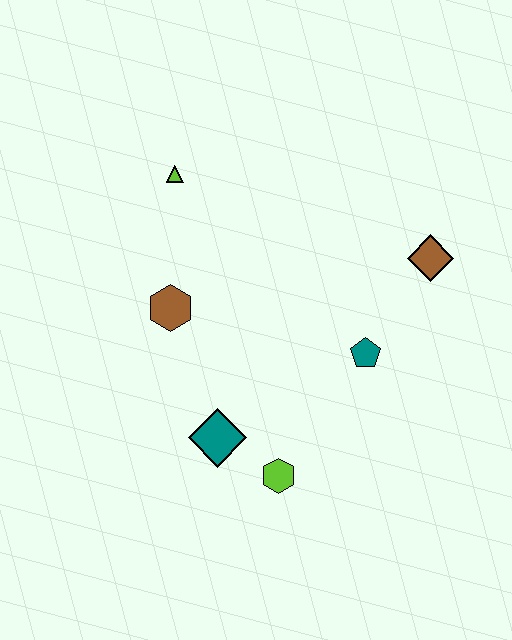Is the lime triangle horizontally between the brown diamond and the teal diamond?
No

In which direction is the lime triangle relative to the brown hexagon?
The lime triangle is above the brown hexagon.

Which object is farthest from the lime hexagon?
The lime triangle is farthest from the lime hexagon.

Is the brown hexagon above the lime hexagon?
Yes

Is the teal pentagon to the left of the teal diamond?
No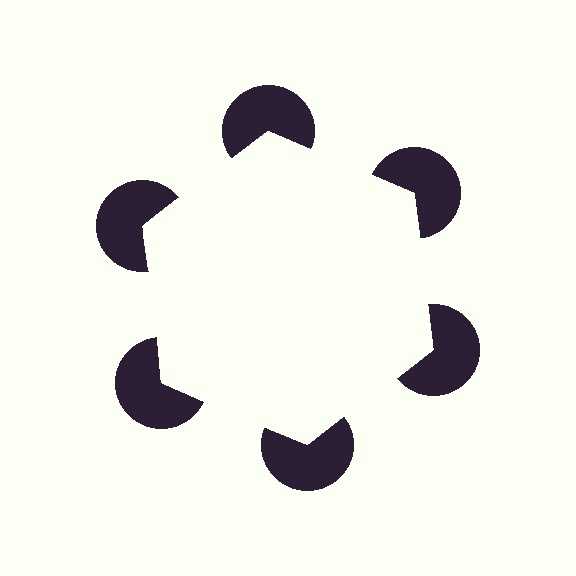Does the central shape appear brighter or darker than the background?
It typically appears slightly brighter than the background, even though no actual brightness change is drawn.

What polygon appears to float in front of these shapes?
An illusory hexagon — its edges are inferred from the aligned wedge cuts in the pac-man discs, not physically drawn.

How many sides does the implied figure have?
6 sides.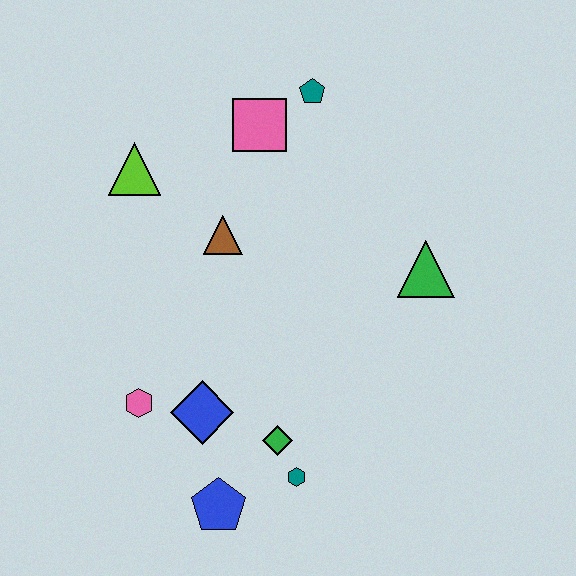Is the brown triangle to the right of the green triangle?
No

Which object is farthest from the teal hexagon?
The teal pentagon is farthest from the teal hexagon.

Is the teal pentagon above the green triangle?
Yes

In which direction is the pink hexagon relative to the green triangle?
The pink hexagon is to the left of the green triangle.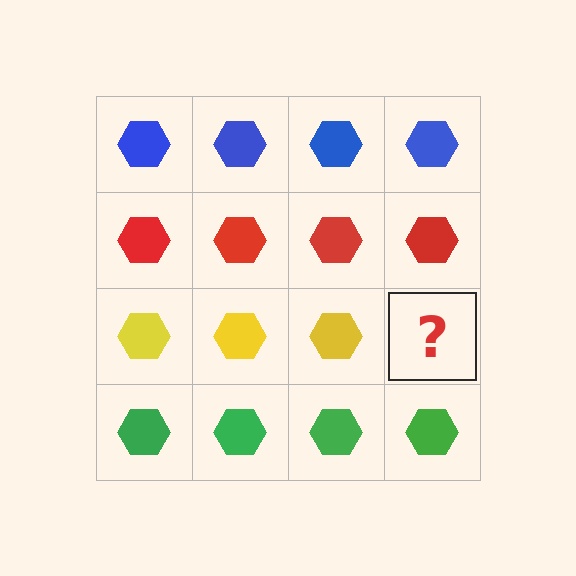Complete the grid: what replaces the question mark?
The question mark should be replaced with a yellow hexagon.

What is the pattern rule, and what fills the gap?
The rule is that each row has a consistent color. The gap should be filled with a yellow hexagon.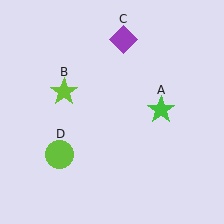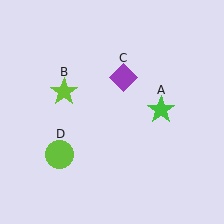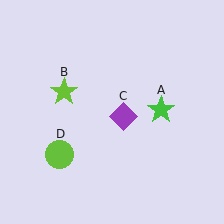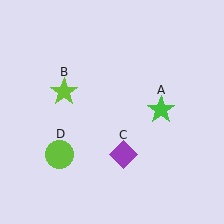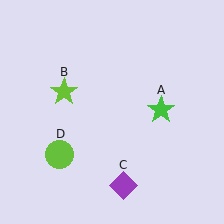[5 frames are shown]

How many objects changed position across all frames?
1 object changed position: purple diamond (object C).